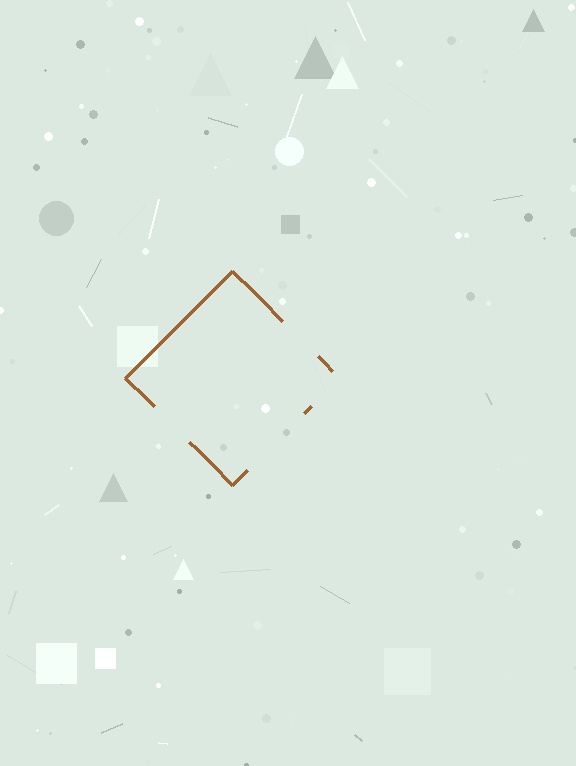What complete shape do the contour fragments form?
The contour fragments form a diamond.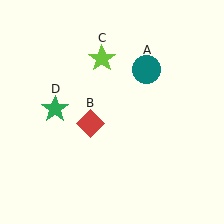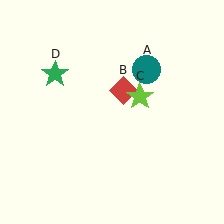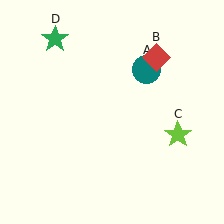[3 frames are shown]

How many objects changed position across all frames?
3 objects changed position: red diamond (object B), lime star (object C), green star (object D).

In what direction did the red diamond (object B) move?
The red diamond (object B) moved up and to the right.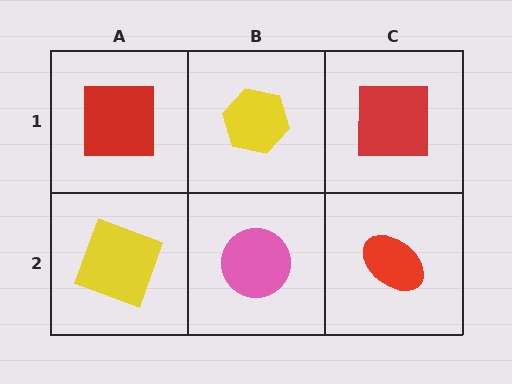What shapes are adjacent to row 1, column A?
A yellow square (row 2, column A), a yellow hexagon (row 1, column B).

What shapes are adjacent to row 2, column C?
A red square (row 1, column C), a pink circle (row 2, column B).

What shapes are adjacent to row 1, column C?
A red ellipse (row 2, column C), a yellow hexagon (row 1, column B).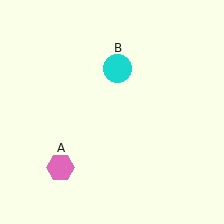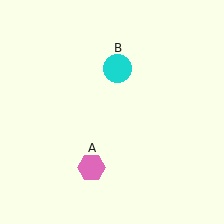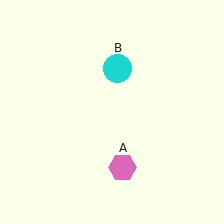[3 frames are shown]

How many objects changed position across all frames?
1 object changed position: pink hexagon (object A).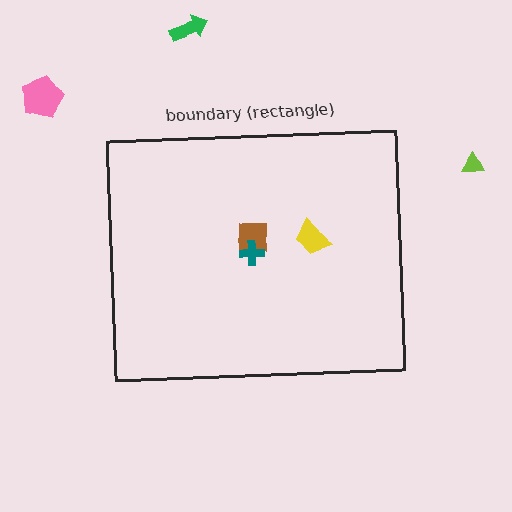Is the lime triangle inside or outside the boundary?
Outside.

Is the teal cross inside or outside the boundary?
Inside.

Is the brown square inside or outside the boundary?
Inside.